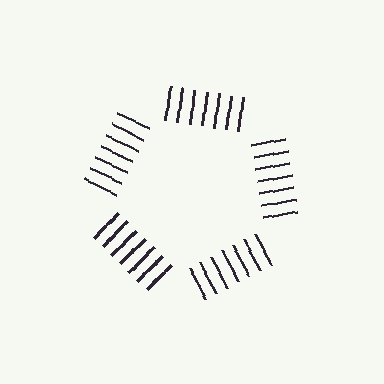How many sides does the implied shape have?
5 sides — the line-ends trace a pentagon.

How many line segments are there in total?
35 — 7 along each of the 5 edges.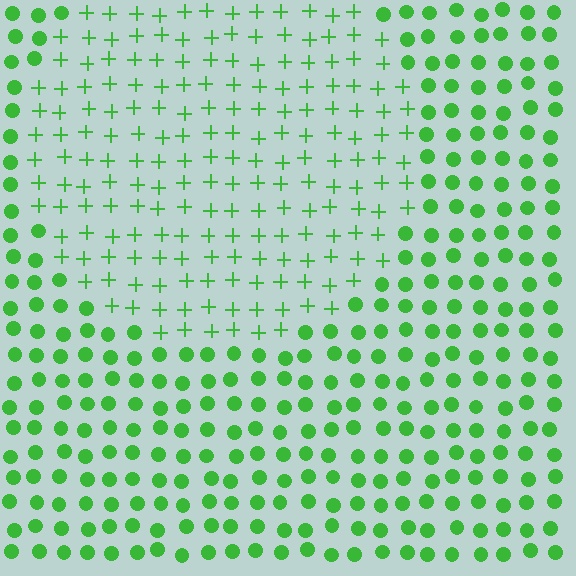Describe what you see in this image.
The image is filled with small green elements arranged in a uniform grid. A circle-shaped region contains plus signs, while the surrounding area contains circles. The boundary is defined purely by the change in element shape.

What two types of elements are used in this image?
The image uses plus signs inside the circle region and circles outside it.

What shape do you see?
I see a circle.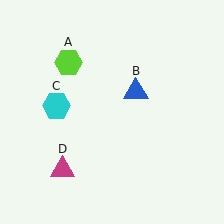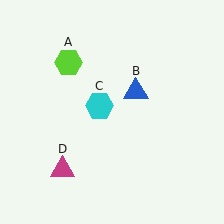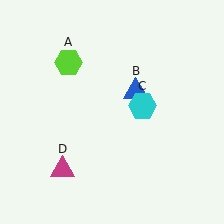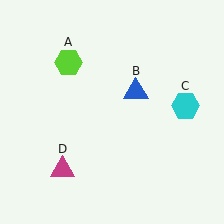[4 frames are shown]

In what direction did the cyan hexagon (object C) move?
The cyan hexagon (object C) moved right.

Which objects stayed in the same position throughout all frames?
Lime hexagon (object A) and blue triangle (object B) and magenta triangle (object D) remained stationary.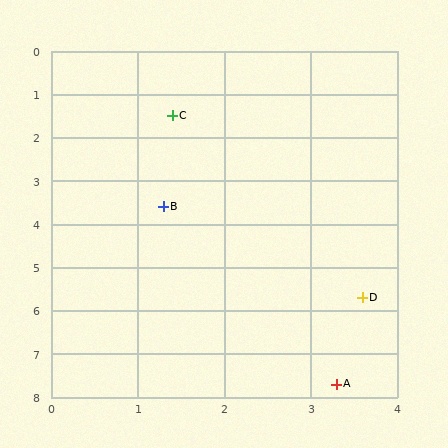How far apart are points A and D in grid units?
Points A and D are about 2.0 grid units apart.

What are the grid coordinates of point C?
Point C is at approximately (1.4, 1.5).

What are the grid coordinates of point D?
Point D is at approximately (3.6, 5.7).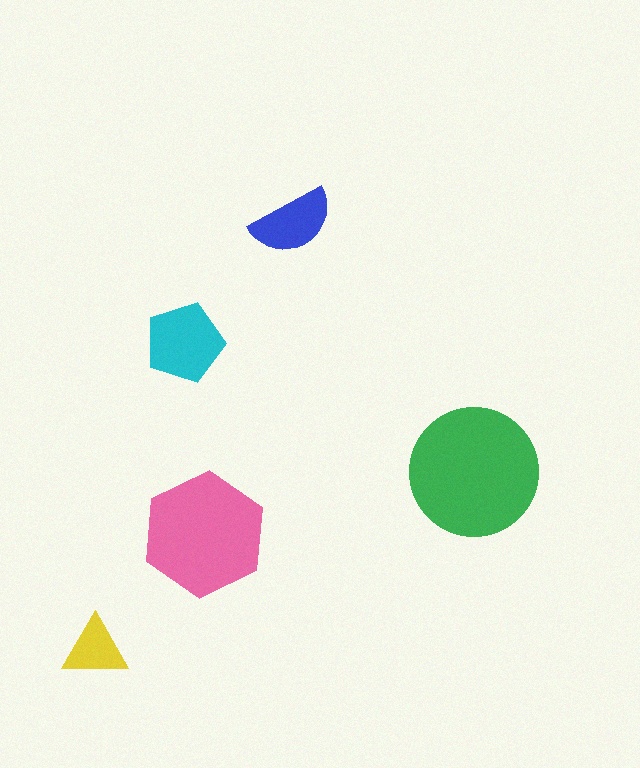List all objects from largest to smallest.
The green circle, the pink hexagon, the cyan pentagon, the blue semicircle, the yellow triangle.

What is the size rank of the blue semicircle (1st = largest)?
4th.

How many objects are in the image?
There are 5 objects in the image.